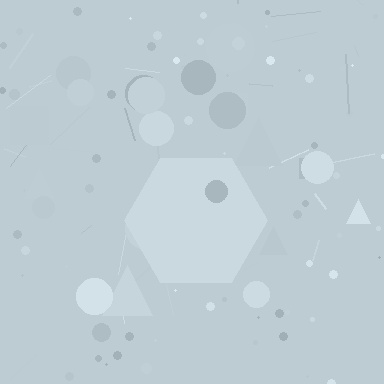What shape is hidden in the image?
A hexagon is hidden in the image.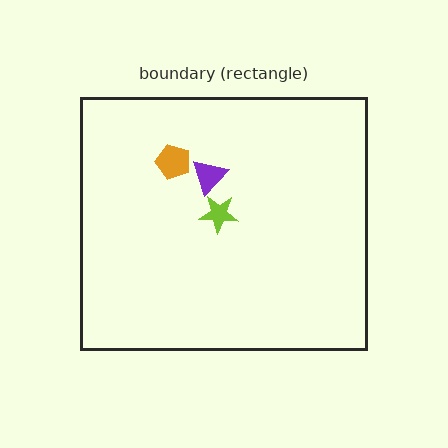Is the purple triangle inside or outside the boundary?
Inside.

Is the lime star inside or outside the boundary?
Inside.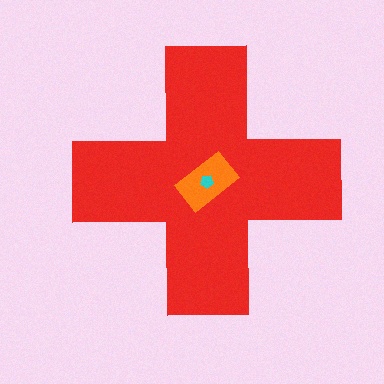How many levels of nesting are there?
3.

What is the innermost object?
The cyan pentagon.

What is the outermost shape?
The red cross.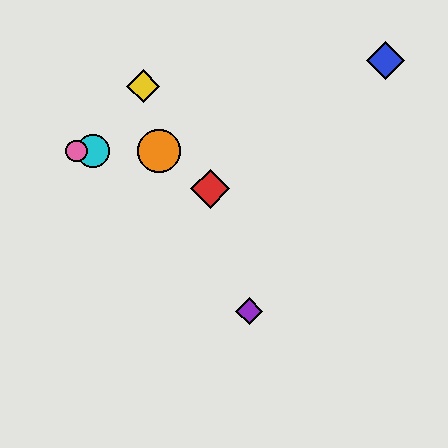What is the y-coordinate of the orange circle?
The orange circle is at y≈151.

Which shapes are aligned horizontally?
The green diamond, the orange circle, the cyan circle, the pink circle are aligned horizontally.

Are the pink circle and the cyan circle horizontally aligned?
Yes, both are at y≈151.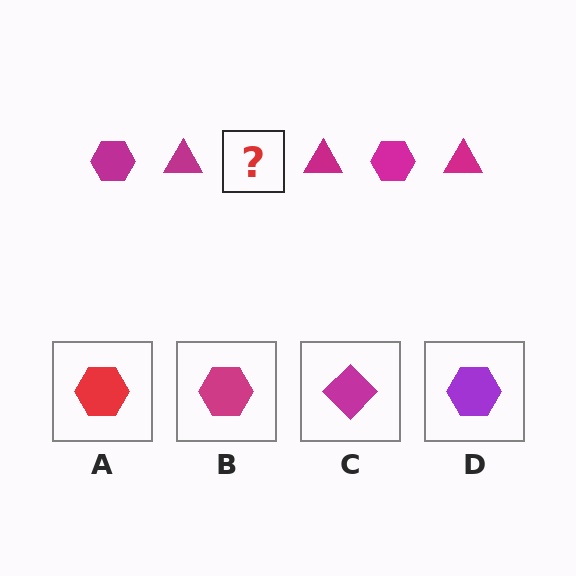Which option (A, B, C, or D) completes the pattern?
B.